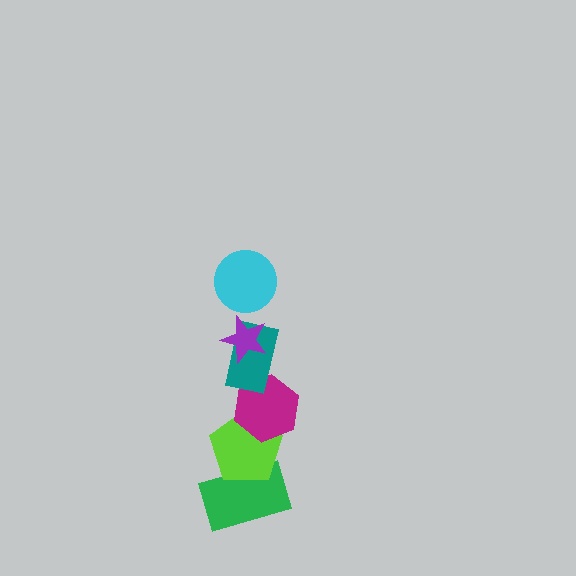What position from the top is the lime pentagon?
The lime pentagon is 5th from the top.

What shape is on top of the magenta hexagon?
The teal rectangle is on top of the magenta hexagon.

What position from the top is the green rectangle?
The green rectangle is 6th from the top.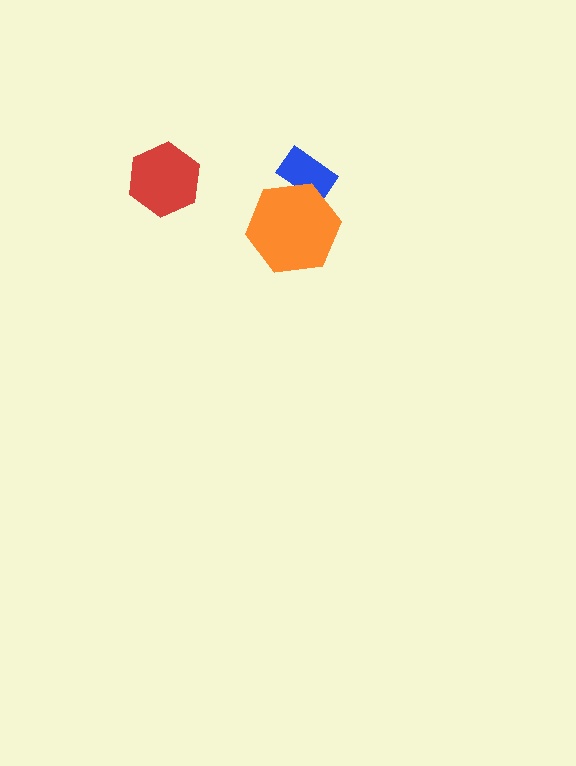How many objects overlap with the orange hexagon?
1 object overlaps with the orange hexagon.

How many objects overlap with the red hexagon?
0 objects overlap with the red hexagon.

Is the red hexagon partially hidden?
No, no other shape covers it.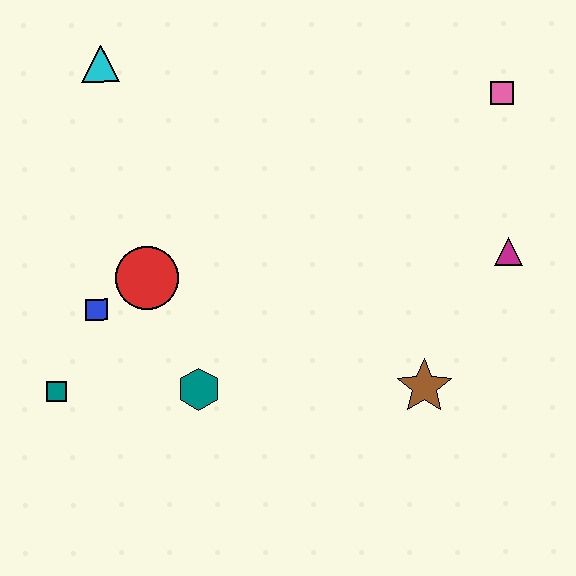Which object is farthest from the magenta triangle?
The teal square is farthest from the magenta triangle.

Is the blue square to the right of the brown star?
No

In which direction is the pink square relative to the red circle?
The pink square is to the right of the red circle.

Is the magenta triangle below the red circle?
No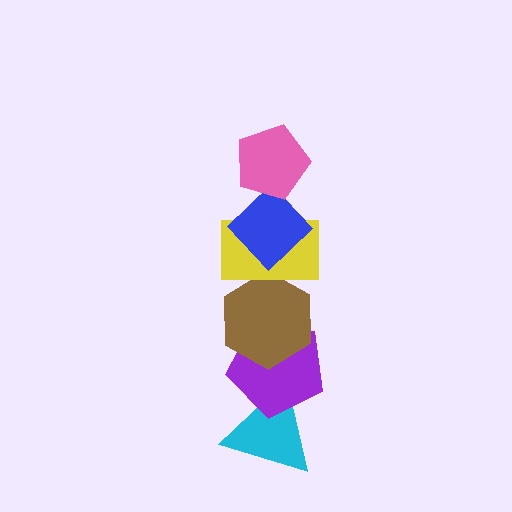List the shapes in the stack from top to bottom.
From top to bottom: the pink pentagon, the blue diamond, the yellow rectangle, the brown hexagon, the purple pentagon, the cyan triangle.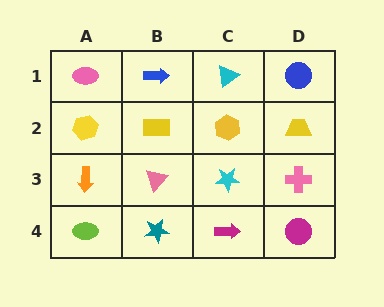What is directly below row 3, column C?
A magenta arrow.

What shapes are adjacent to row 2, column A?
A pink ellipse (row 1, column A), an orange arrow (row 3, column A), a yellow rectangle (row 2, column B).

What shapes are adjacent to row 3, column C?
A yellow hexagon (row 2, column C), a magenta arrow (row 4, column C), a pink triangle (row 3, column B), a pink cross (row 3, column D).